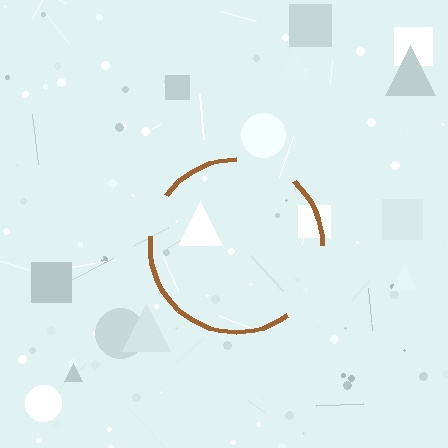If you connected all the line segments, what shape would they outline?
They would outline a circle.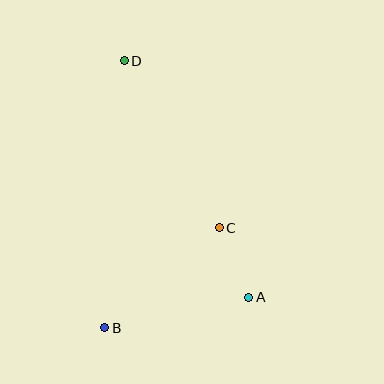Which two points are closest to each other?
Points A and C are closest to each other.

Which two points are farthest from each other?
Points B and D are farthest from each other.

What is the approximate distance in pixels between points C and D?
The distance between C and D is approximately 192 pixels.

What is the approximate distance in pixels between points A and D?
The distance between A and D is approximately 267 pixels.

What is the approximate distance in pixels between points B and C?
The distance between B and C is approximately 152 pixels.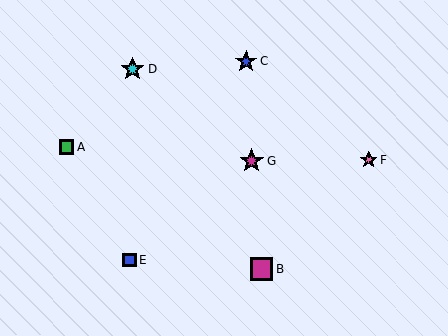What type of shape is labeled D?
Shape D is a cyan star.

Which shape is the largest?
The magenta star (labeled G) is the largest.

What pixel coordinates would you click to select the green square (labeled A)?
Click at (66, 146) to select the green square A.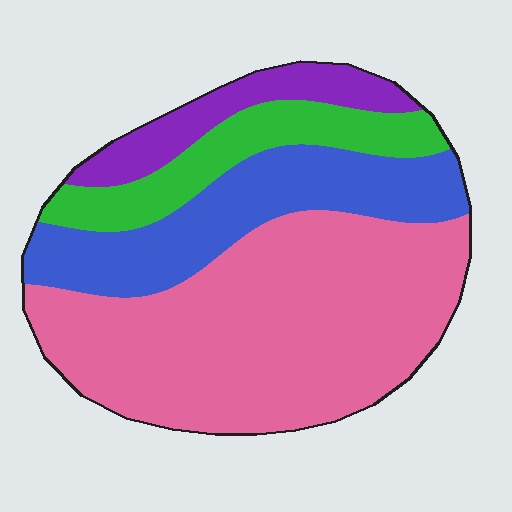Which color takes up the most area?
Pink, at roughly 50%.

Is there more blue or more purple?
Blue.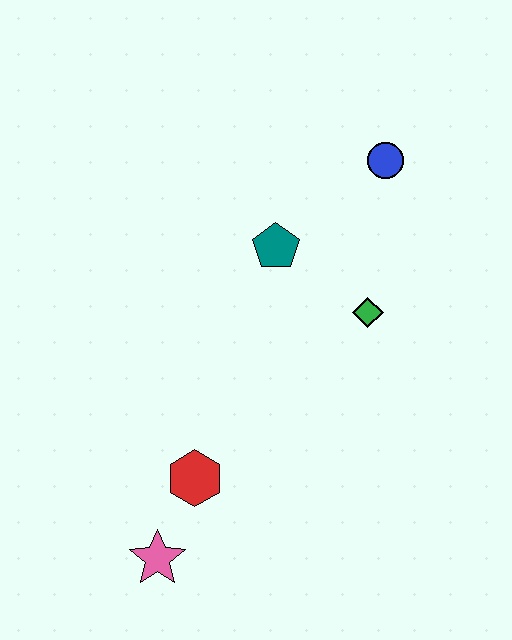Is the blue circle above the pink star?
Yes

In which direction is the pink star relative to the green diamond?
The pink star is below the green diamond.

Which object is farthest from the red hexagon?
The blue circle is farthest from the red hexagon.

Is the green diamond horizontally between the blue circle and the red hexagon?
Yes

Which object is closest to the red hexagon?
The pink star is closest to the red hexagon.